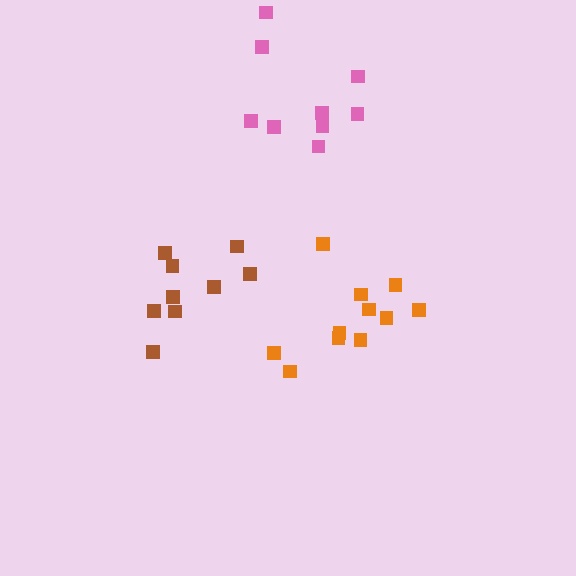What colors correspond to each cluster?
The clusters are colored: orange, brown, pink.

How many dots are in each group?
Group 1: 11 dots, Group 2: 10 dots, Group 3: 9 dots (30 total).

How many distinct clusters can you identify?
There are 3 distinct clusters.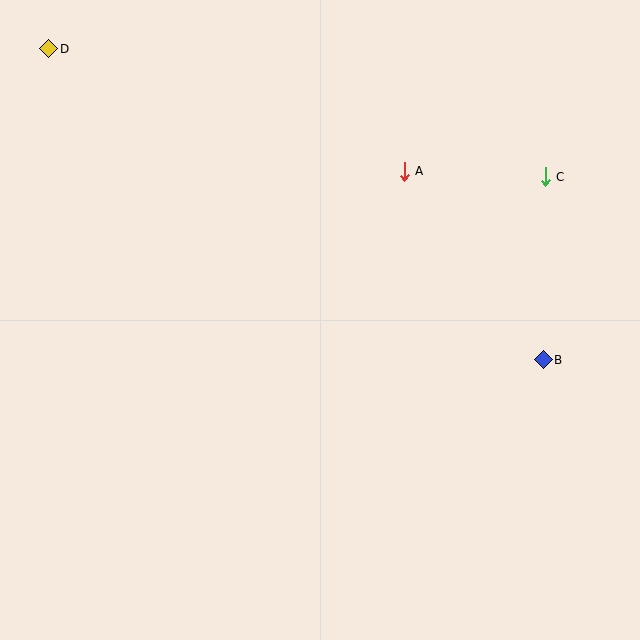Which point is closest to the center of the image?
Point A at (404, 171) is closest to the center.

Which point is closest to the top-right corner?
Point C is closest to the top-right corner.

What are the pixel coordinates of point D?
Point D is at (49, 49).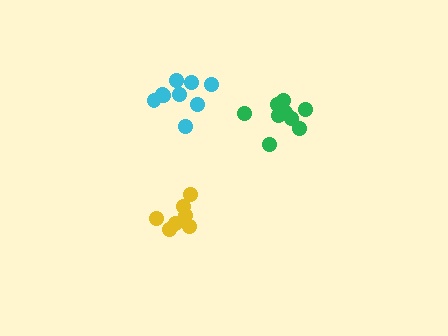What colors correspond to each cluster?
The clusters are colored: green, yellow, cyan.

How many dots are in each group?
Group 1: 9 dots, Group 2: 7 dots, Group 3: 9 dots (25 total).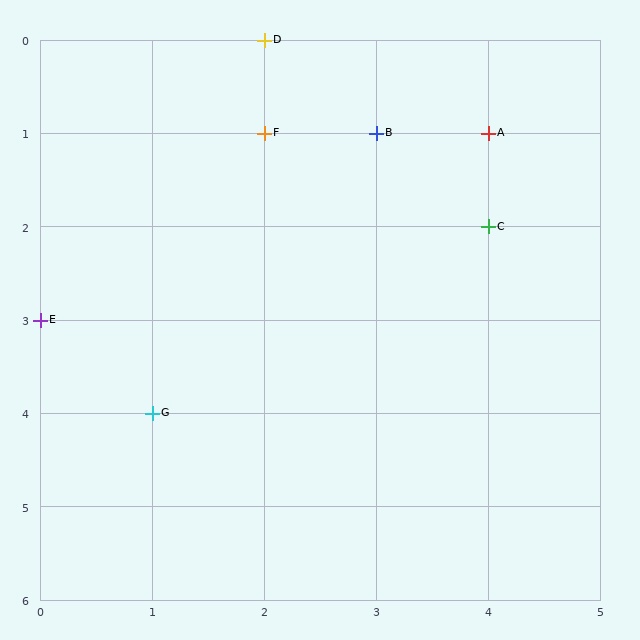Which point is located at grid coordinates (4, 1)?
Point A is at (4, 1).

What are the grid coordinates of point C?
Point C is at grid coordinates (4, 2).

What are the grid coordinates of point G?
Point G is at grid coordinates (1, 4).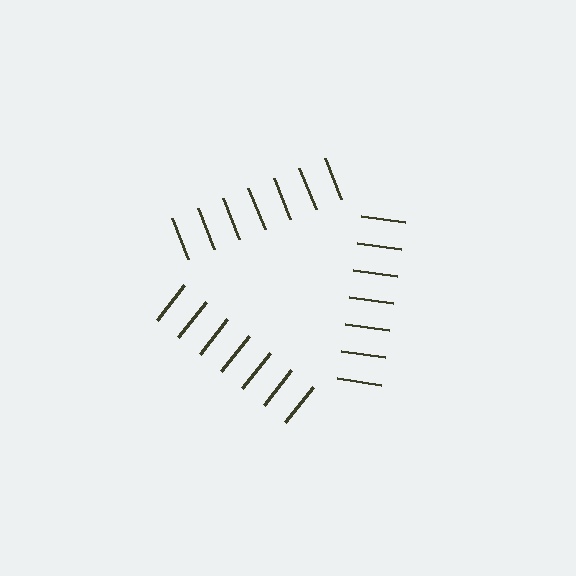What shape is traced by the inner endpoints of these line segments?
An illusory triangle — the line segments terminate on its edges but no continuous stroke is drawn.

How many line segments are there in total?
21 — 7 along each of the 3 edges.